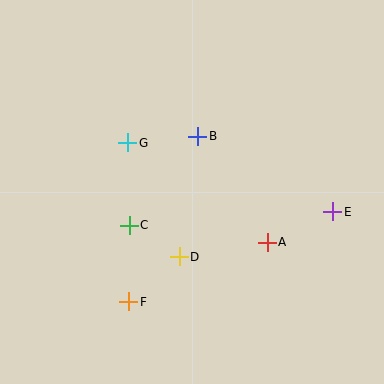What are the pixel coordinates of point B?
Point B is at (198, 136).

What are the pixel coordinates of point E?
Point E is at (333, 212).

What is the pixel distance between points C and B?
The distance between C and B is 112 pixels.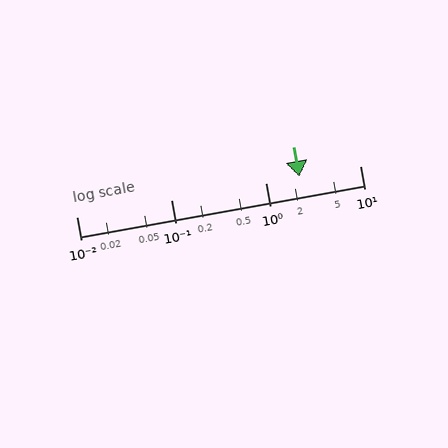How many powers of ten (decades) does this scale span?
The scale spans 3 decades, from 0.01 to 10.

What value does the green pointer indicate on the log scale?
The pointer indicates approximately 2.3.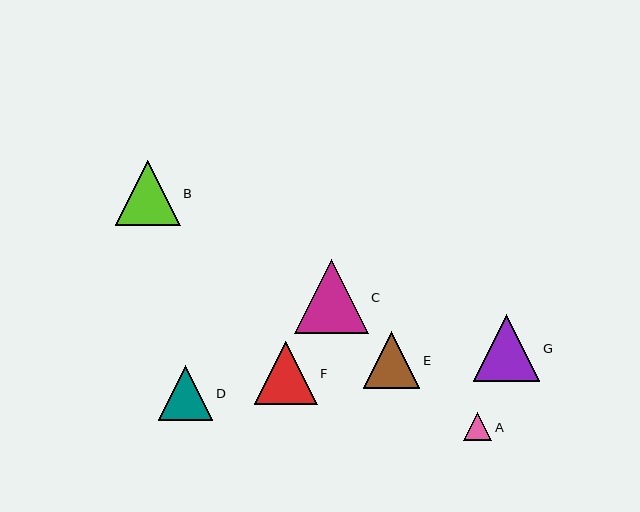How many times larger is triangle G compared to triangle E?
Triangle G is approximately 1.2 times the size of triangle E.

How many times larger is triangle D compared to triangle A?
Triangle D is approximately 1.9 times the size of triangle A.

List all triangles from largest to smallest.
From largest to smallest: C, G, B, F, E, D, A.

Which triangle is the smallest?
Triangle A is the smallest with a size of approximately 29 pixels.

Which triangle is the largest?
Triangle C is the largest with a size of approximately 74 pixels.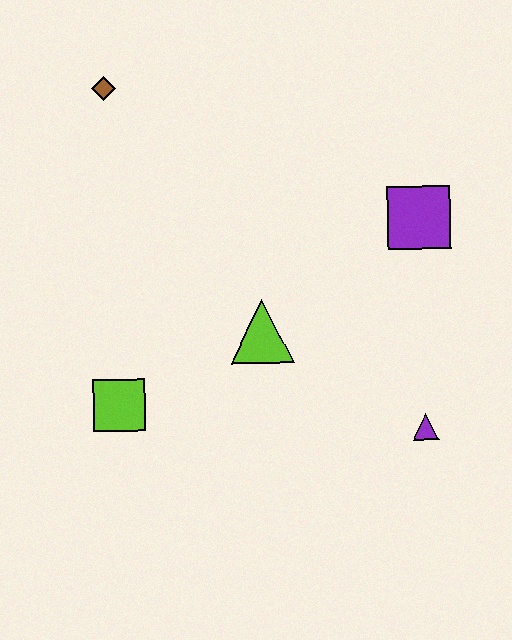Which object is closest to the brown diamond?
The lime triangle is closest to the brown diamond.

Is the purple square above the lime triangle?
Yes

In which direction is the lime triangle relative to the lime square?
The lime triangle is to the right of the lime square.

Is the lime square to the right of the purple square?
No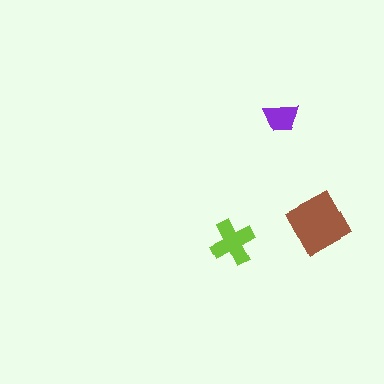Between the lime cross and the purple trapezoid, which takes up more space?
The lime cross.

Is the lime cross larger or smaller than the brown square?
Smaller.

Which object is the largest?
The brown square.